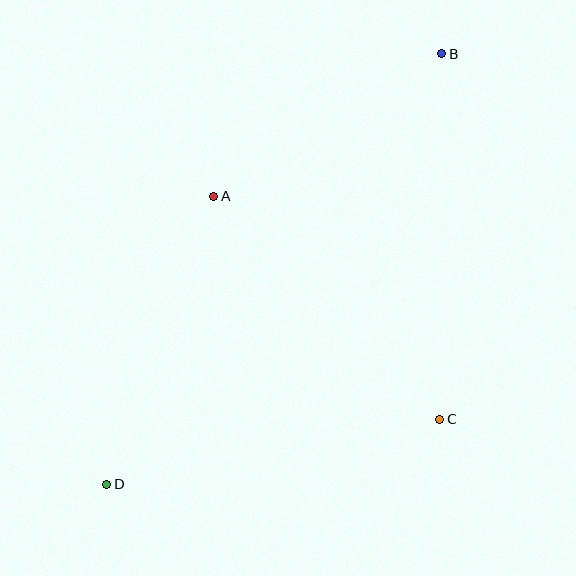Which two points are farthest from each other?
Points B and D are farthest from each other.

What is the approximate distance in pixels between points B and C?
The distance between B and C is approximately 365 pixels.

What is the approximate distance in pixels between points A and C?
The distance between A and C is approximately 318 pixels.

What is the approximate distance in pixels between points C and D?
The distance between C and D is approximately 339 pixels.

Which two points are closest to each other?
Points A and B are closest to each other.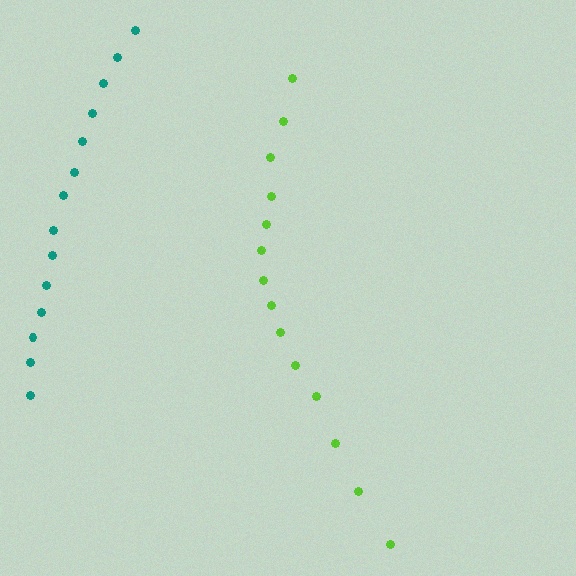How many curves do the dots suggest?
There are 2 distinct paths.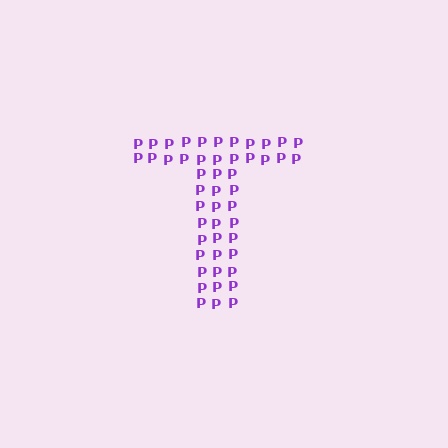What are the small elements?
The small elements are letter P's.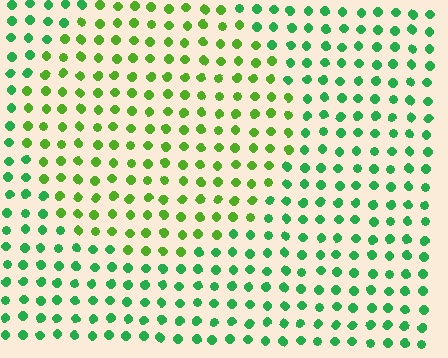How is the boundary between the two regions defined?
The boundary is defined purely by a slight shift in hue (about 35 degrees). Spacing, size, and orientation are identical on both sides.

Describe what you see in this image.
The image is filled with small green elements in a uniform arrangement. A circle-shaped region is visible where the elements are tinted to a slightly different hue, forming a subtle color boundary.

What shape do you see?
I see a circle.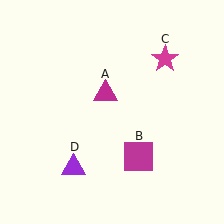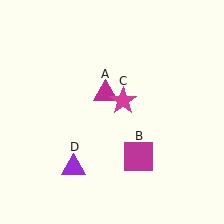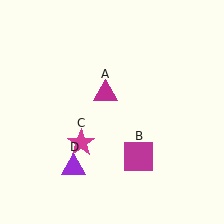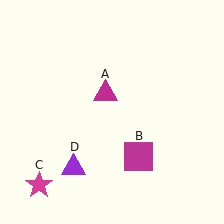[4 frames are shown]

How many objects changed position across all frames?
1 object changed position: magenta star (object C).